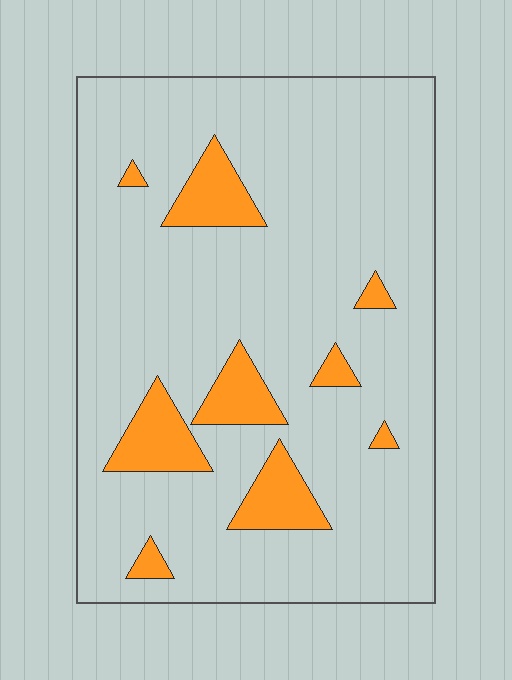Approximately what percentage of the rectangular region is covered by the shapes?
Approximately 15%.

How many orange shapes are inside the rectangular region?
9.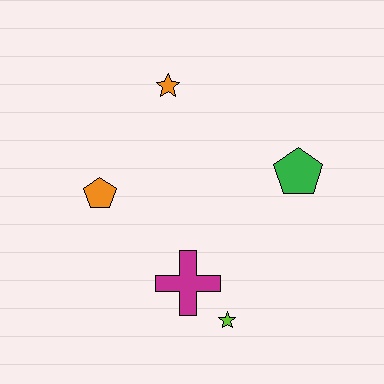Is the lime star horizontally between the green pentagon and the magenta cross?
Yes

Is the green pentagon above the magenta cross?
Yes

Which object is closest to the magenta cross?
The lime star is closest to the magenta cross.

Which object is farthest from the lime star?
The orange star is farthest from the lime star.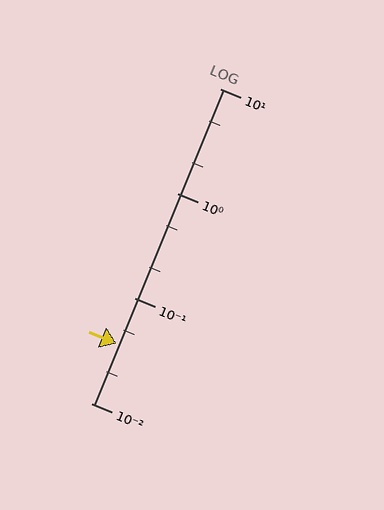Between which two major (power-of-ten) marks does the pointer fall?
The pointer is between 0.01 and 0.1.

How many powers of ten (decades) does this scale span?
The scale spans 3 decades, from 0.01 to 10.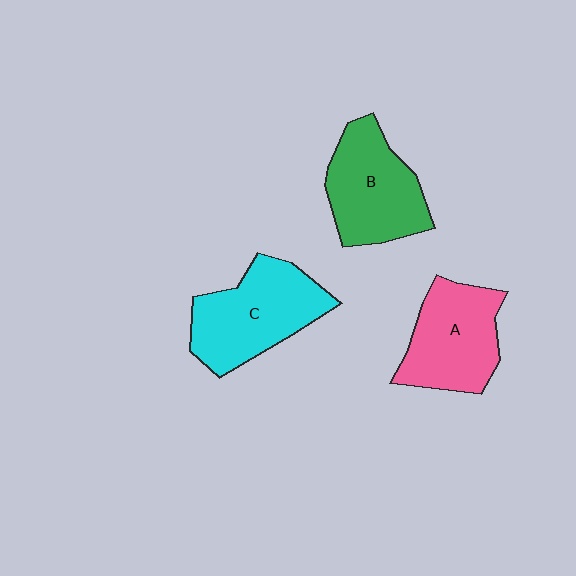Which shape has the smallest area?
Shape A (pink).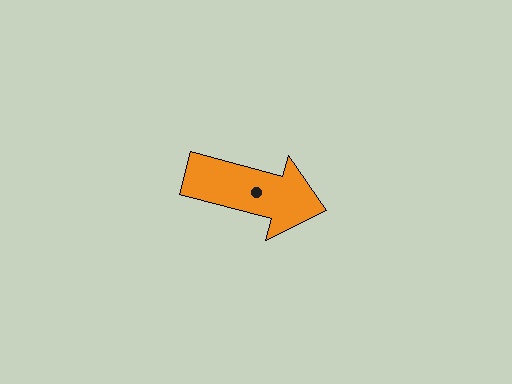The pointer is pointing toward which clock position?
Roughly 3 o'clock.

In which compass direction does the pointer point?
East.